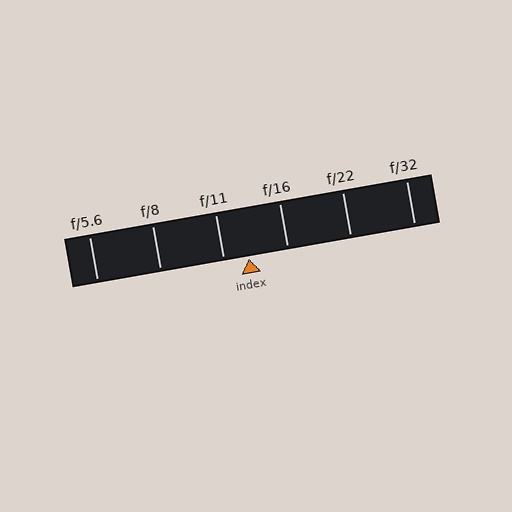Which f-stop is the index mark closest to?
The index mark is closest to f/11.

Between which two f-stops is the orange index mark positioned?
The index mark is between f/11 and f/16.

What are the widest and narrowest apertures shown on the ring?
The widest aperture shown is f/5.6 and the narrowest is f/32.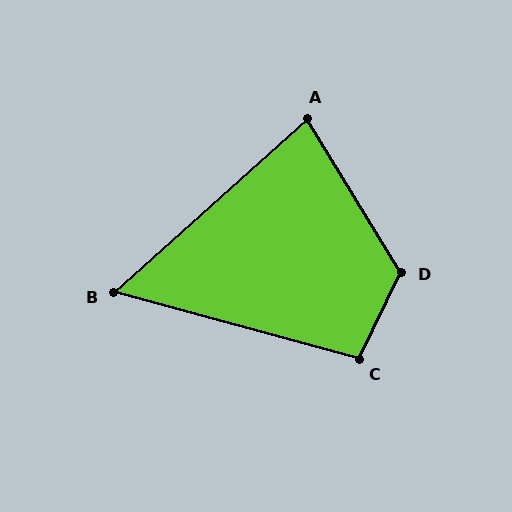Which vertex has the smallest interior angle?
B, at approximately 57 degrees.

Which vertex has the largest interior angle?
D, at approximately 123 degrees.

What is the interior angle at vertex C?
Approximately 100 degrees (obtuse).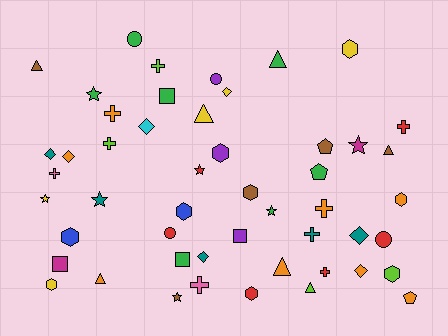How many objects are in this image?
There are 50 objects.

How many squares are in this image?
There are 4 squares.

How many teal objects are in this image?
There are 5 teal objects.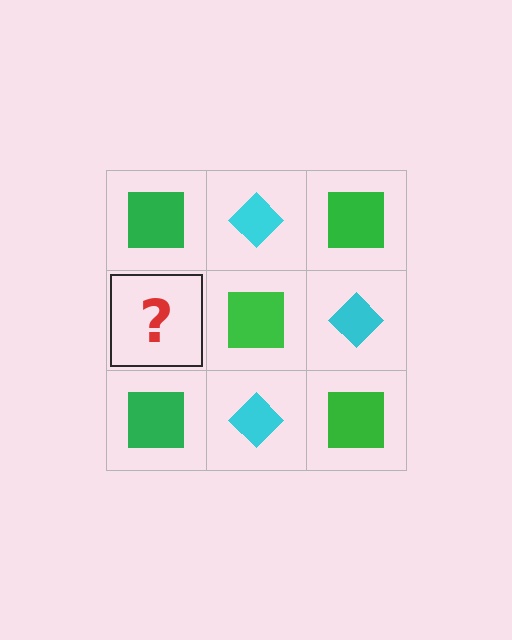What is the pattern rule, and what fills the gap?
The rule is that it alternates green square and cyan diamond in a checkerboard pattern. The gap should be filled with a cyan diamond.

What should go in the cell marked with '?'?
The missing cell should contain a cyan diamond.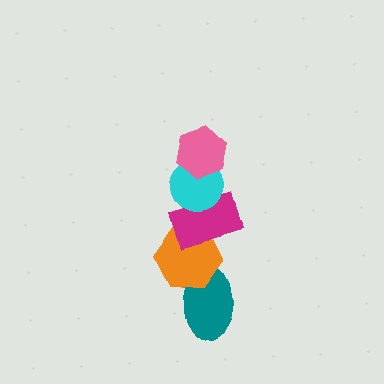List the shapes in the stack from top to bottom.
From top to bottom: the pink hexagon, the cyan circle, the magenta rectangle, the orange hexagon, the teal ellipse.